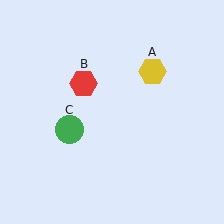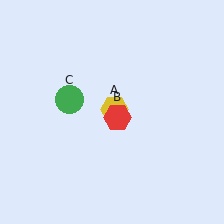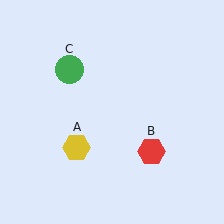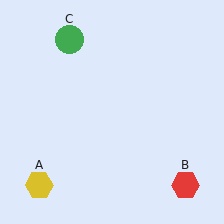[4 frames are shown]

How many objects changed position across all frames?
3 objects changed position: yellow hexagon (object A), red hexagon (object B), green circle (object C).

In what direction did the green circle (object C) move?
The green circle (object C) moved up.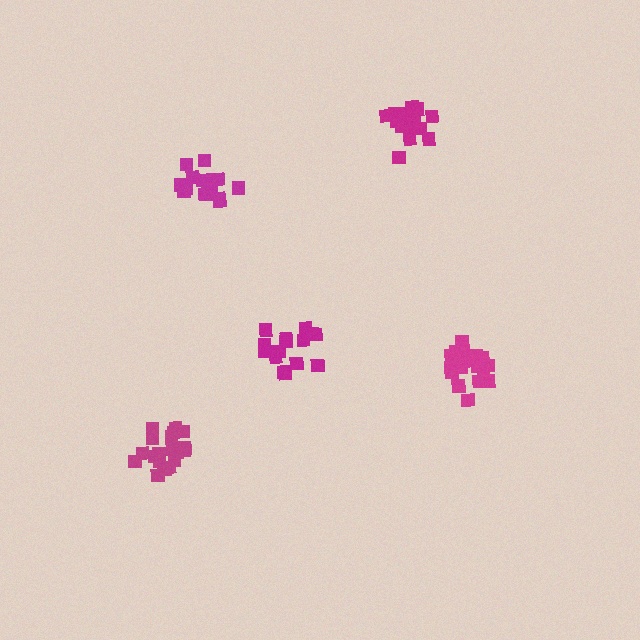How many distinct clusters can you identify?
There are 5 distinct clusters.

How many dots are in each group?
Group 1: 20 dots, Group 2: 16 dots, Group 3: 17 dots, Group 4: 19 dots, Group 5: 19 dots (91 total).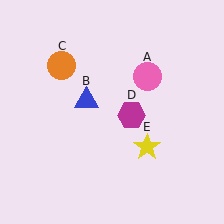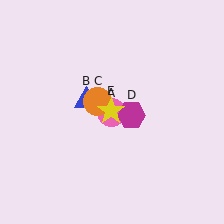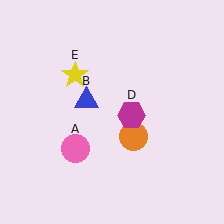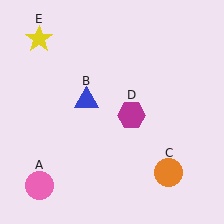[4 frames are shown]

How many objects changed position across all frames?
3 objects changed position: pink circle (object A), orange circle (object C), yellow star (object E).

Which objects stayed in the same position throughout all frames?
Blue triangle (object B) and magenta hexagon (object D) remained stationary.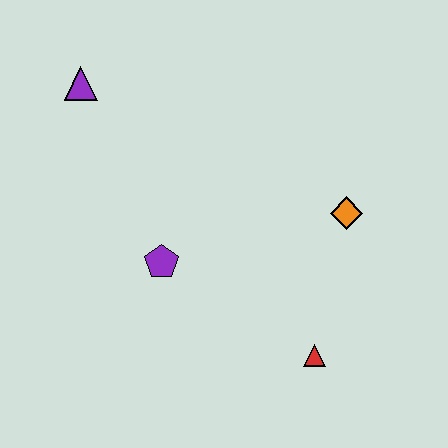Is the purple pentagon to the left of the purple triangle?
No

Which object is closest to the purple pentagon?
The red triangle is closest to the purple pentagon.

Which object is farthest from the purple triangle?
The red triangle is farthest from the purple triangle.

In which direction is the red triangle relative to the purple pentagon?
The red triangle is to the right of the purple pentagon.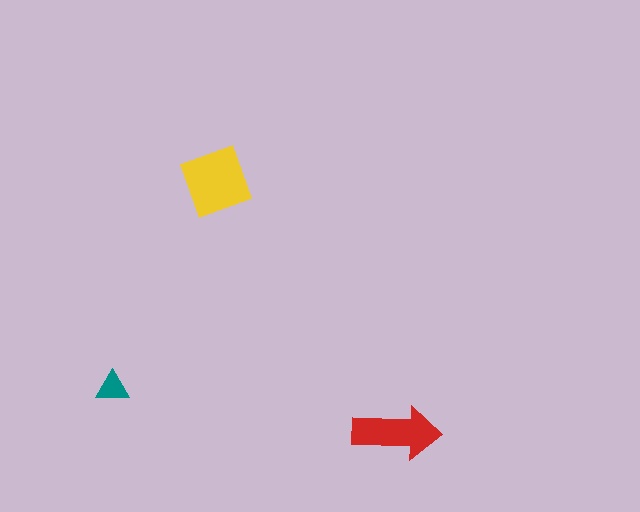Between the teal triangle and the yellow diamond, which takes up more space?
The yellow diamond.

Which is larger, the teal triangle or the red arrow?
The red arrow.